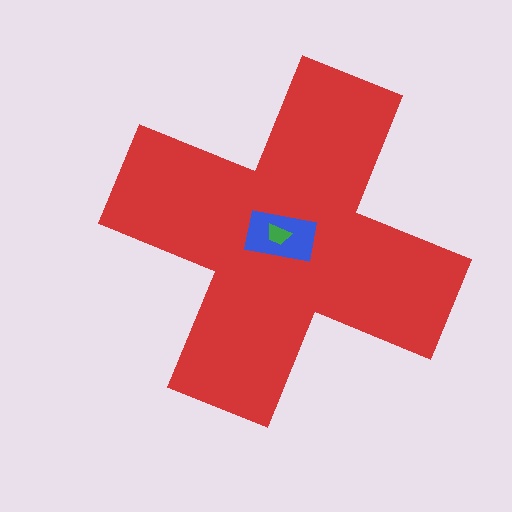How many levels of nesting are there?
3.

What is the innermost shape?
The green trapezoid.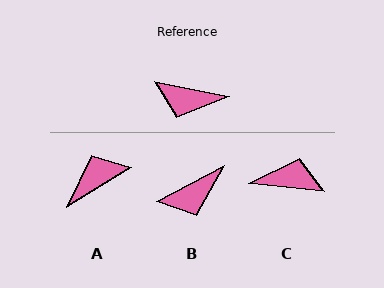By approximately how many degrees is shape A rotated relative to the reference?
Approximately 138 degrees clockwise.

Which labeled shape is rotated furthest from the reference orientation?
C, about 175 degrees away.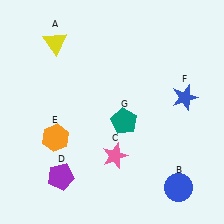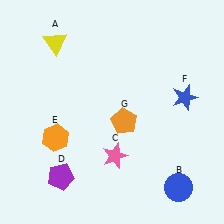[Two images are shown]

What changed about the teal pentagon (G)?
In Image 1, G is teal. In Image 2, it changed to orange.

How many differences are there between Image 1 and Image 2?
There is 1 difference between the two images.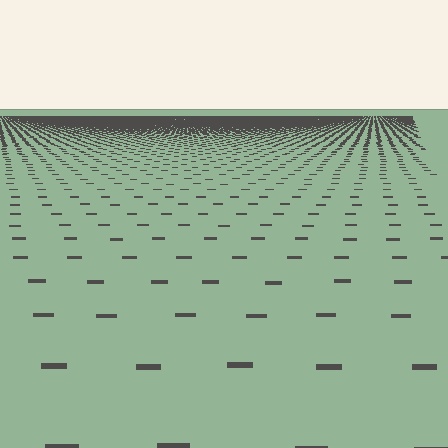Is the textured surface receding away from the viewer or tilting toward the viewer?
The surface is receding away from the viewer. Texture elements get smaller and denser toward the top.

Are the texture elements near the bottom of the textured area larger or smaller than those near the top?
Larger. Near the bottom, elements are closer to the viewer and appear at a bigger on-screen size.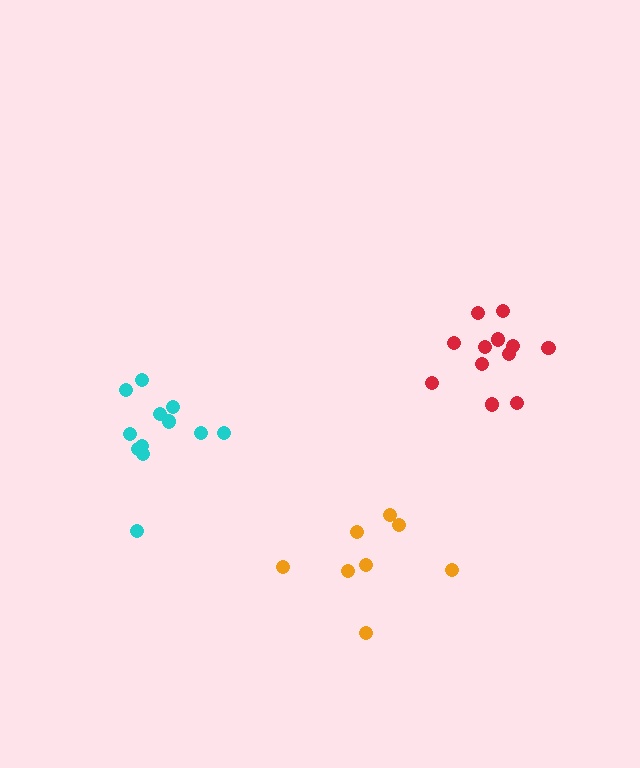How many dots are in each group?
Group 1: 8 dots, Group 2: 12 dots, Group 3: 12 dots (32 total).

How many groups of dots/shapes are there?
There are 3 groups.